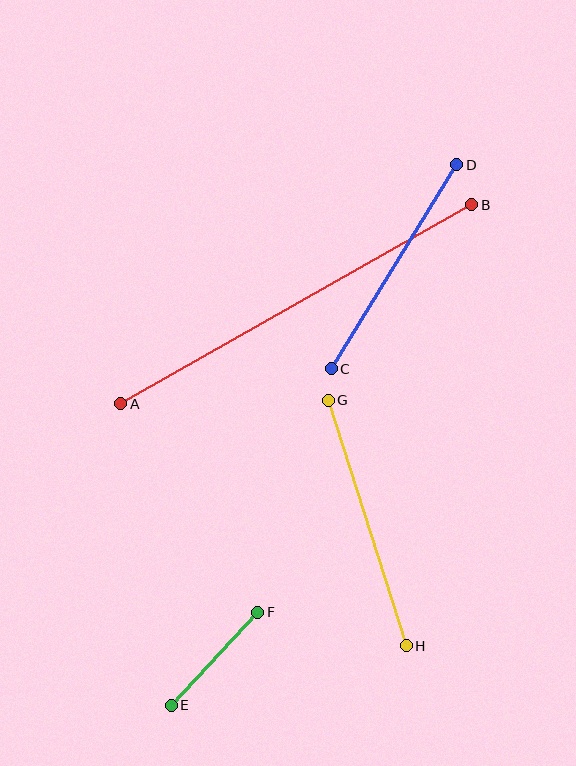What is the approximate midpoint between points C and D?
The midpoint is at approximately (394, 267) pixels.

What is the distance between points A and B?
The distance is approximately 403 pixels.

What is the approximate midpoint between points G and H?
The midpoint is at approximately (367, 523) pixels.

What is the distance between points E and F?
The distance is approximately 127 pixels.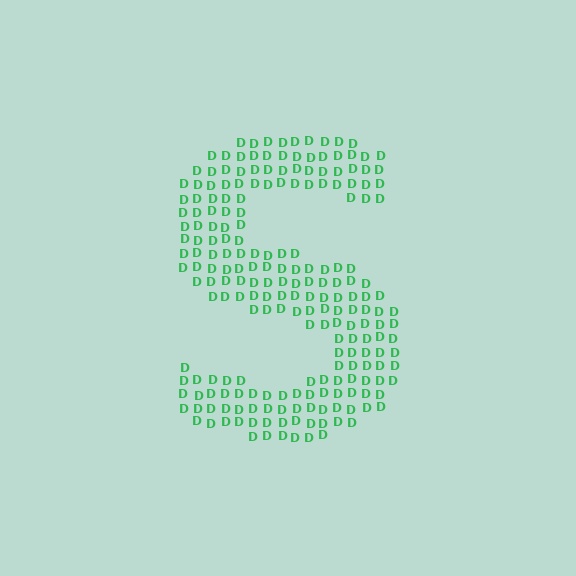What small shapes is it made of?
It is made of small letter D's.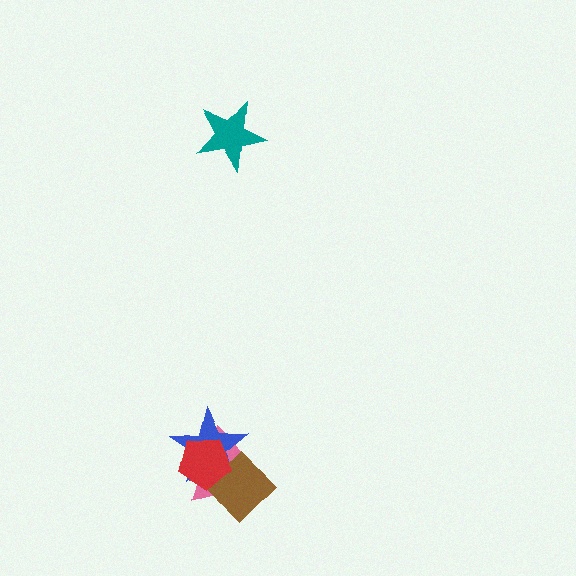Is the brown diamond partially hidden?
Yes, it is partially covered by another shape.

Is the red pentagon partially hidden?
No, no other shape covers it.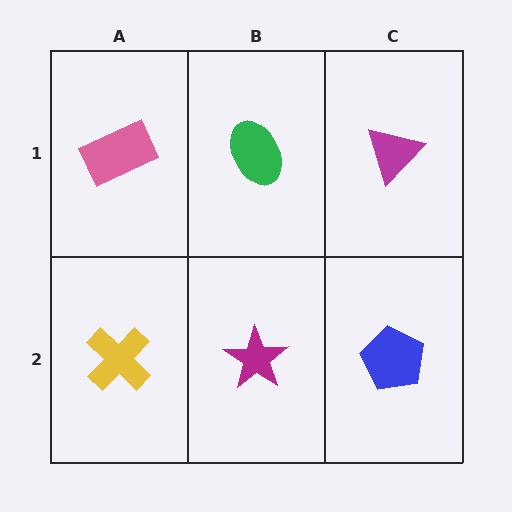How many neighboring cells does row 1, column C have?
2.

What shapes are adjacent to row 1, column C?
A blue pentagon (row 2, column C), a green ellipse (row 1, column B).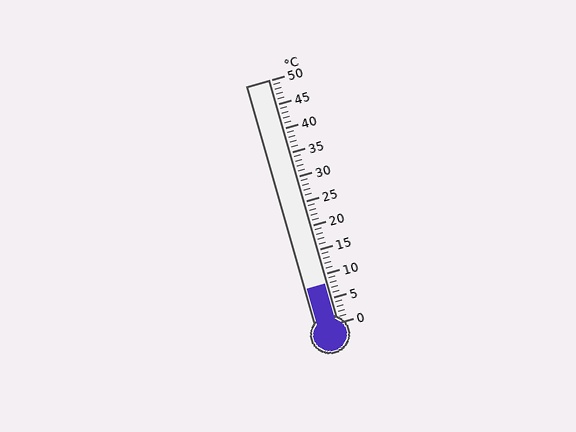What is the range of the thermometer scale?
The thermometer scale ranges from 0°C to 50°C.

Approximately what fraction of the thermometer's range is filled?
The thermometer is filled to approximately 15% of its range.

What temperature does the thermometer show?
The thermometer shows approximately 8°C.